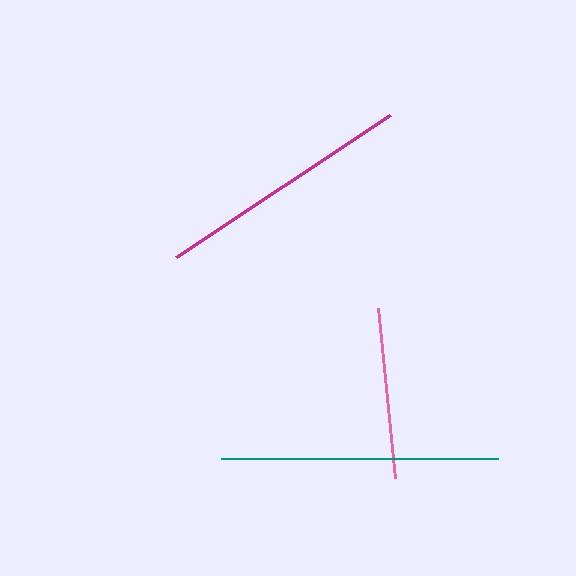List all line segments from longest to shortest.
From longest to shortest: teal, magenta, pink.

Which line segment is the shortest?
The pink line is the shortest at approximately 171 pixels.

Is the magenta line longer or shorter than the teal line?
The teal line is longer than the magenta line.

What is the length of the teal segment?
The teal segment is approximately 277 pixels long.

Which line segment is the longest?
The teal line is the longest at approximately 277 pixels.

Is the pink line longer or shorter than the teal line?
The teal line is longer than the pink line.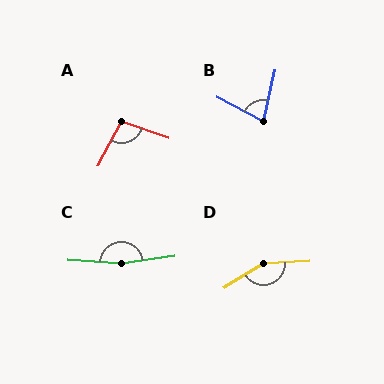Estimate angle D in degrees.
Approximately 151 degrees.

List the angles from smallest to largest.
B (75°), A (98°), D (151°), C (168°).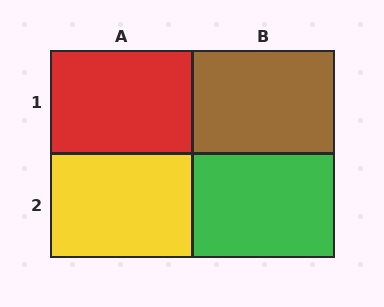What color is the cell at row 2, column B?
Green.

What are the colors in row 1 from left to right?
Red, brown.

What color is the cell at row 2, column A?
Yellow.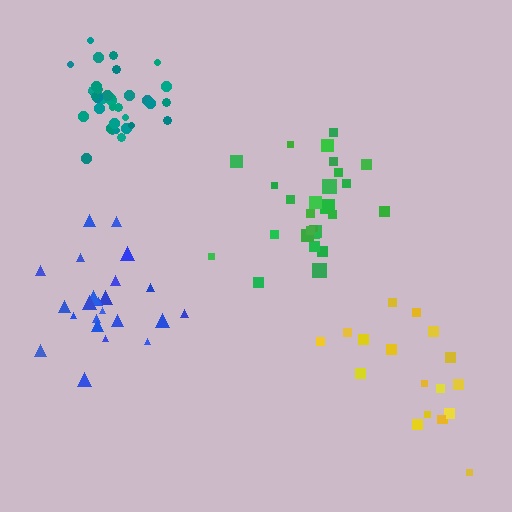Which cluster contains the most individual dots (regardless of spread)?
Teal (35).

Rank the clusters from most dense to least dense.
teal, blue, green, yellow.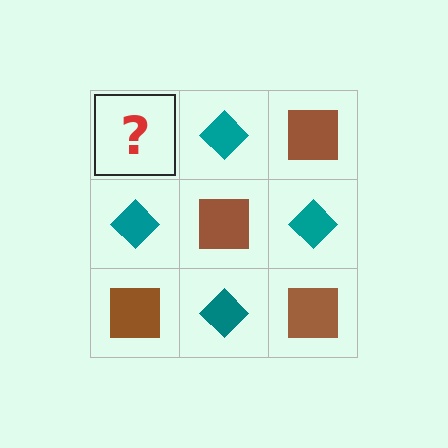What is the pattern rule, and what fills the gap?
The rule is that it alternates brown square and teal diamond in a checkerboard pattern. The gap should be filled with a brown square.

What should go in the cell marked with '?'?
The missing cell should contain a brown square.